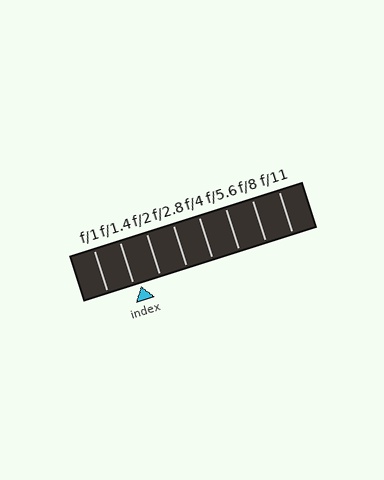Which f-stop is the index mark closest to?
The index mark is closest to f/1.4.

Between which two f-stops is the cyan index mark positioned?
The index mark is between f/1.4 and f/2.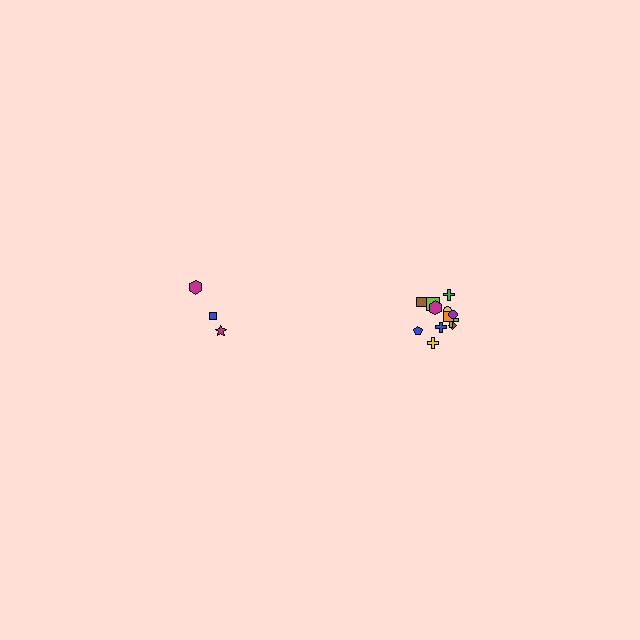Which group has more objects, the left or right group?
The right group.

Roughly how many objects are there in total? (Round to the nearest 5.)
Roughly 15 objects in total.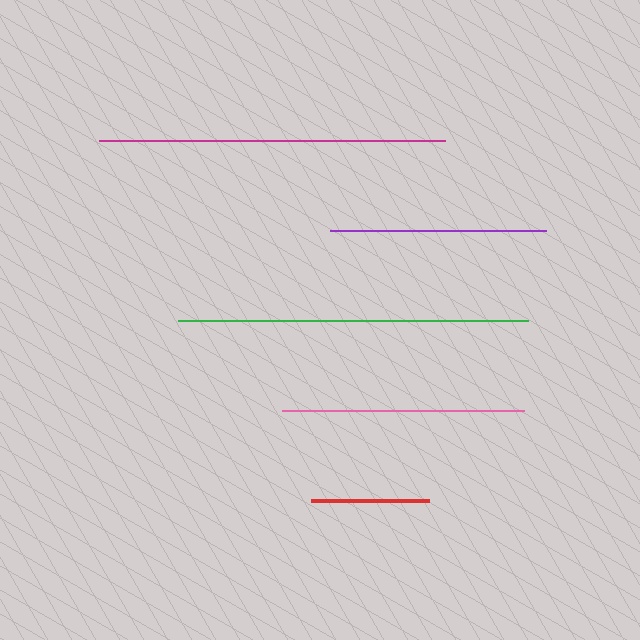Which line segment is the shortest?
The red line is the shortest at approximately 118 pixels.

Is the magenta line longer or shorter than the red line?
The magenta line is longer than the red line.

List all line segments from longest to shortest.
From longest to shortest: green, magenta, pink, purple, red.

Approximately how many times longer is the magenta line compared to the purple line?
The magenta line is approximately 1.6 times the length of the purple line.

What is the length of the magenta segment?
The magenta segment is approximately 346 pixels long.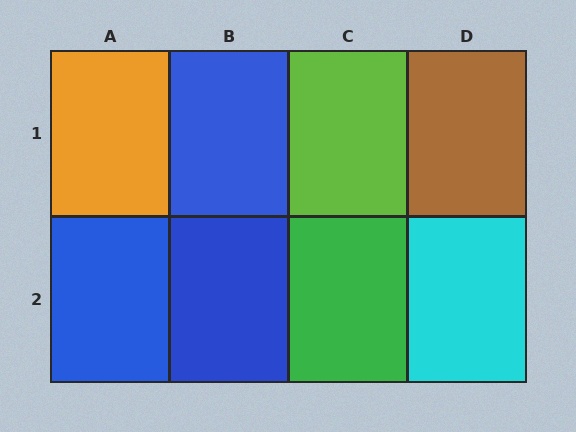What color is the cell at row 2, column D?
Cyan.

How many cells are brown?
1 cell is brown.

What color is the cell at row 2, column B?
Blue.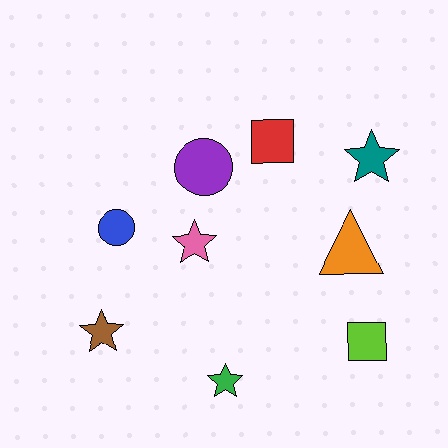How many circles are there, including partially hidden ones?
There are 2 circles.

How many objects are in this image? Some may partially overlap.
There are 9 objects.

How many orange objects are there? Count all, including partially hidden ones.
There is 1 orange object.